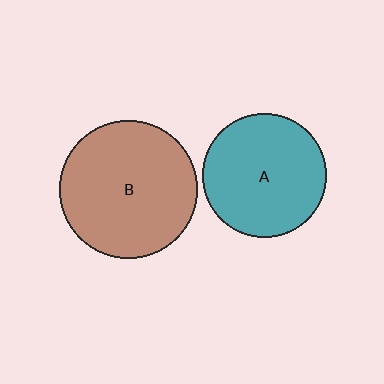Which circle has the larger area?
Circle B (brown).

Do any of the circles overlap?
No, none of the circles overlap.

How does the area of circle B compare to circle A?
Approximately 1.2 times.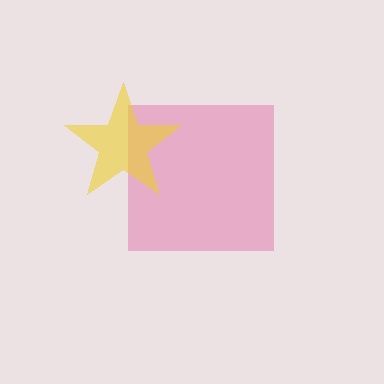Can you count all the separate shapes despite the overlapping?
Yes, there are 2 separate shapes.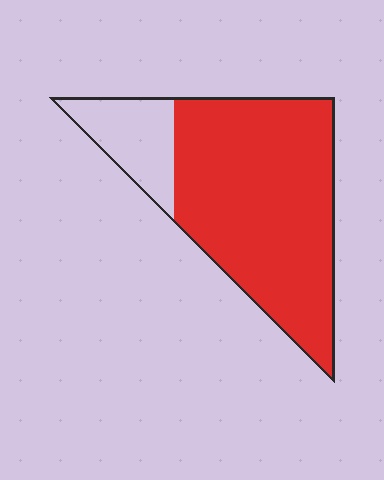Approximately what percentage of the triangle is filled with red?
Approximately 80%.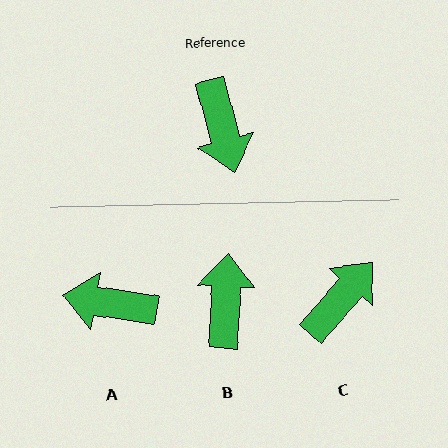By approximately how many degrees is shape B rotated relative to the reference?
Approximately 162 degrees counter-clockwise.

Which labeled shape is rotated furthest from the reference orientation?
B, about 162 degrees away.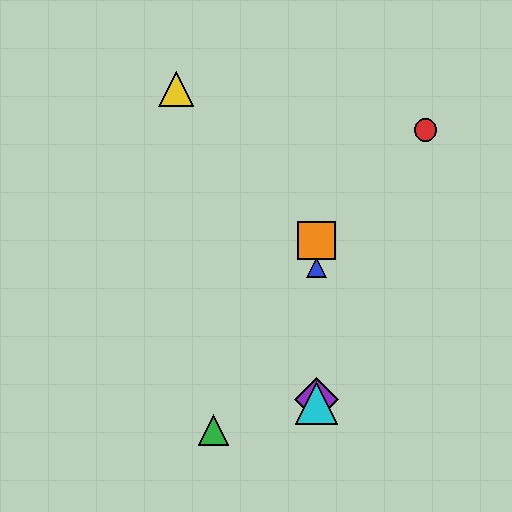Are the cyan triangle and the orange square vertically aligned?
Yes, both are at x≈317.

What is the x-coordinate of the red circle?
The red circle is at x≈425.